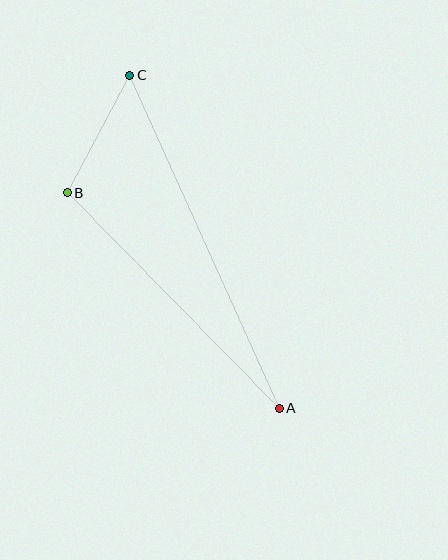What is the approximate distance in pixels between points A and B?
The distance between A and B is approximately 302 pixels.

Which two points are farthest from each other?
Points A and C are farthest from each other.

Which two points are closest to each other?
Points B and C are closest to each other.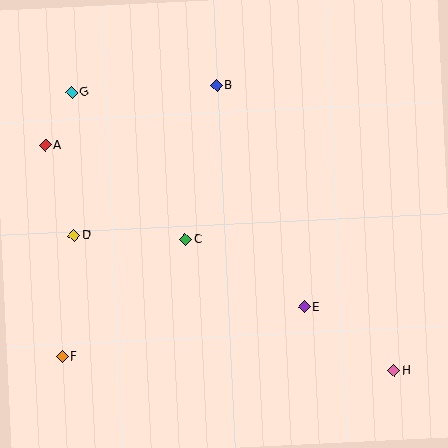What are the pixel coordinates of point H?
Point H is at (394, 371).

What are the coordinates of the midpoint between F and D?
The midpoint between F and D is at (68, 296).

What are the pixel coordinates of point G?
Point G is at (72, 93).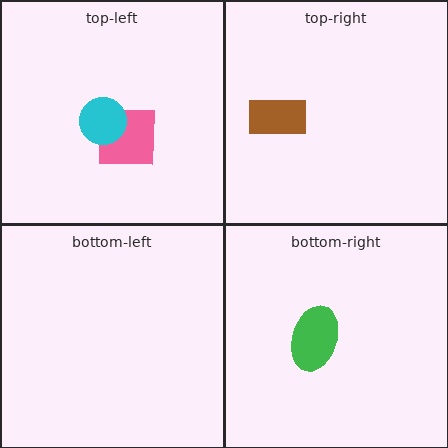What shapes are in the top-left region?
The pink square, the cyan circle.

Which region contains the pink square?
The top-left region.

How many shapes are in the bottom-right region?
1.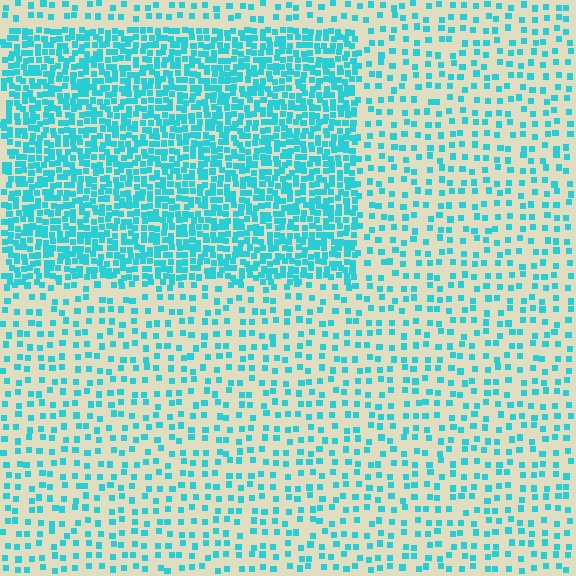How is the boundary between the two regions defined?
The boundary is defined by a change in element density (approximately 2.8x ratio). All elements are the same color, size, and shape.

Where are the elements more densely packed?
The elements are more densely packed inside the rectangle boundary.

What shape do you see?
I see a rectangle.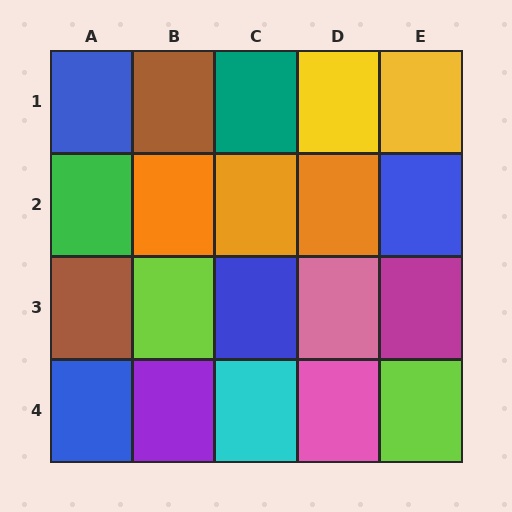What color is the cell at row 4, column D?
Pink.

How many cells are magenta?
1 cell is magenta.